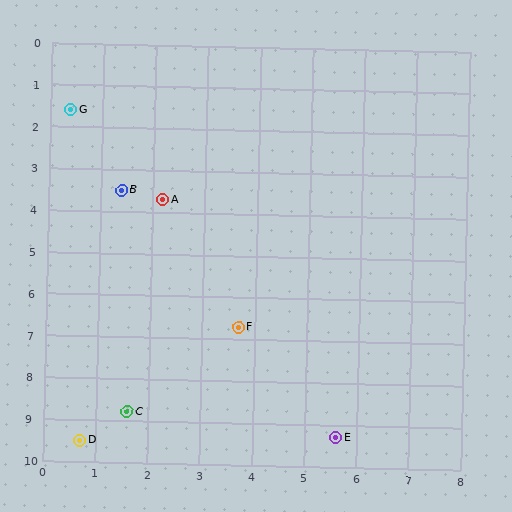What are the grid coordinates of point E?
Point E is at approximately (5.6, 9.3).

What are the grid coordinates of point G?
Point G is at approximately (0.4, 1.6).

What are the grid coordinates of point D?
Point D is at approximately (0.7, 9.5).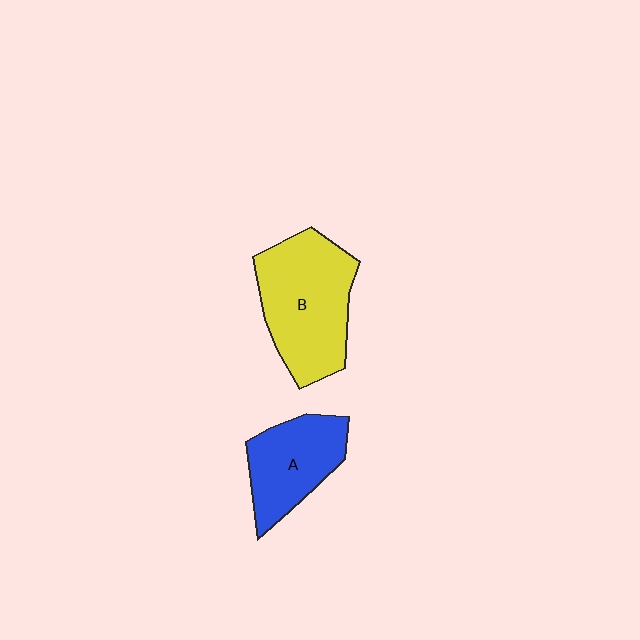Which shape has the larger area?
Shape B (yellow).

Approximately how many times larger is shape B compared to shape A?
Approximately 1.5 times.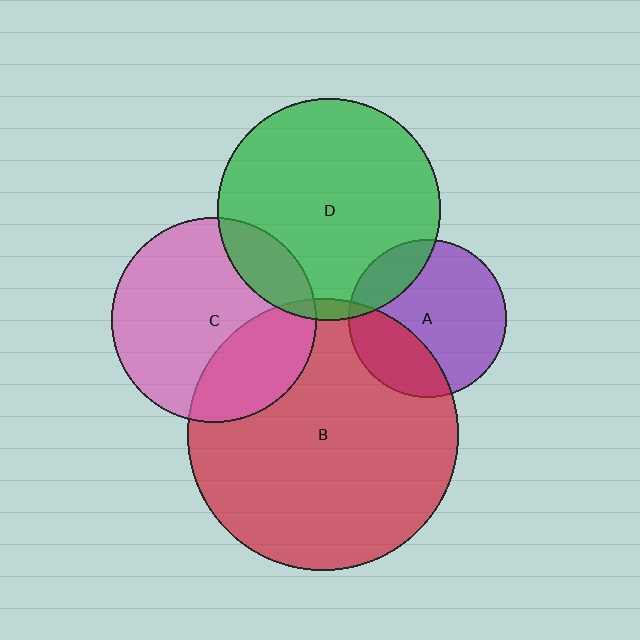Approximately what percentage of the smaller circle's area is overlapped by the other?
Approximately 20%.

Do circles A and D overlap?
Yes.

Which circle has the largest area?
Circle B (red).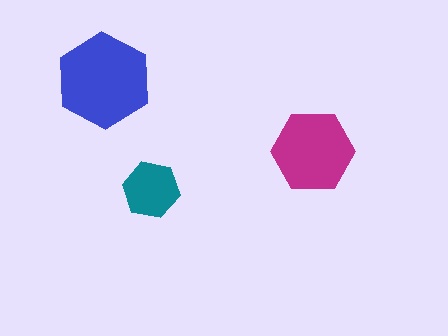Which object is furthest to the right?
The magenta hexagon is rightmost.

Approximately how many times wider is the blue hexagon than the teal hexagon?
About 1.5 times wider.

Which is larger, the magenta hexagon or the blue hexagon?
The blue one.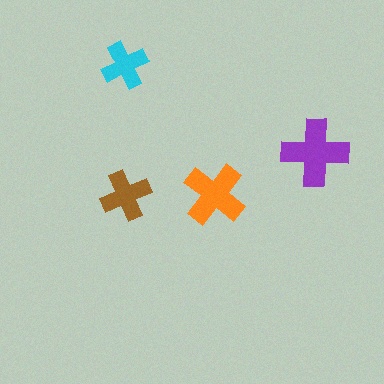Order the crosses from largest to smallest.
the purple one, the orange one, the brown one, the cyan one.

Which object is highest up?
The cyan cross is topmost.